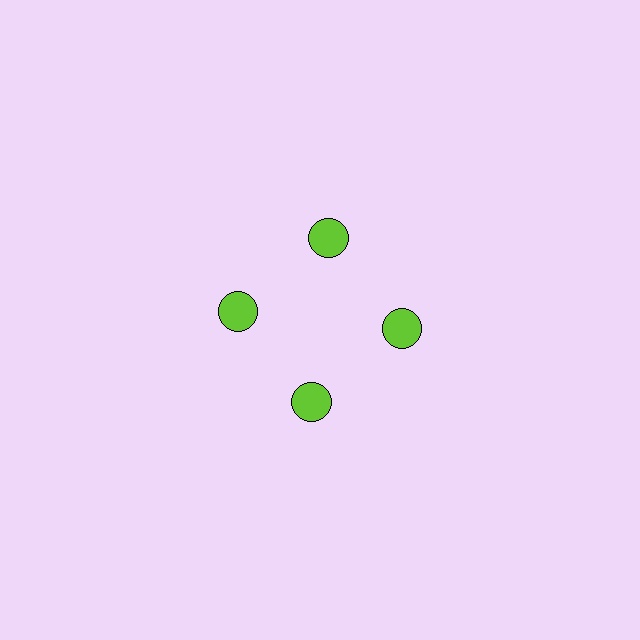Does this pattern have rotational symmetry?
Yes, this pattern has 4-fold rotational symmetry. It looks the same after rotating 90 degrees around the center.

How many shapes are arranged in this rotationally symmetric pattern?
There are 4 shapes, arranged in 4 groups of 1.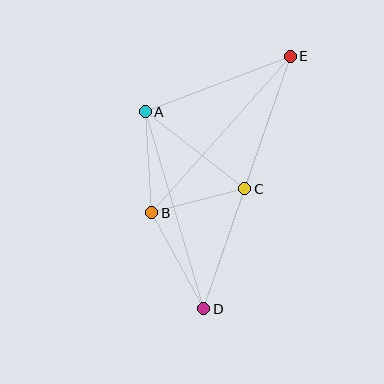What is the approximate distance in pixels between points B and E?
The distance between B and E is approximately 209 pixels.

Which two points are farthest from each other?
Points D and E are farthest from each other.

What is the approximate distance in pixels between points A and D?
The distance between A and D is approximately 205 pixels.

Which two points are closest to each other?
Points B and C are closest to each other.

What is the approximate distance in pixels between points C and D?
The distance between C and D is approximately 127 pixels.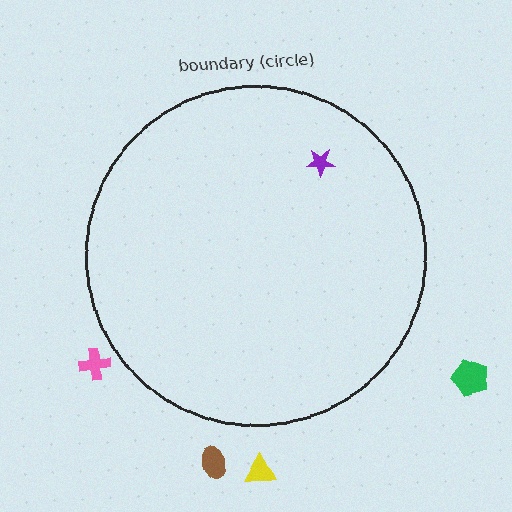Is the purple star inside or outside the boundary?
Inside.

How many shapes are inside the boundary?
1 inside, 4 outside.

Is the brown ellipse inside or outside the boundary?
Outside.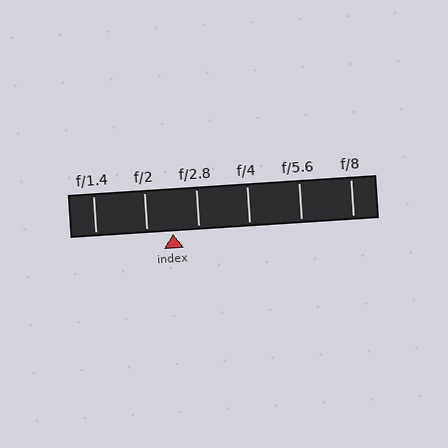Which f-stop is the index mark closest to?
The index mark is closest to f/2.8.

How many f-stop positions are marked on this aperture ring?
There are 6 f-stop positions marked.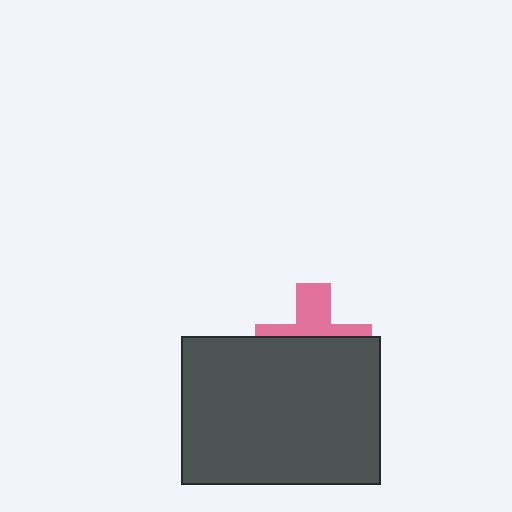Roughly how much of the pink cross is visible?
A small part of it is visible (roughly 40%).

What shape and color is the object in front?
The object in front is a dark gray rectangle.